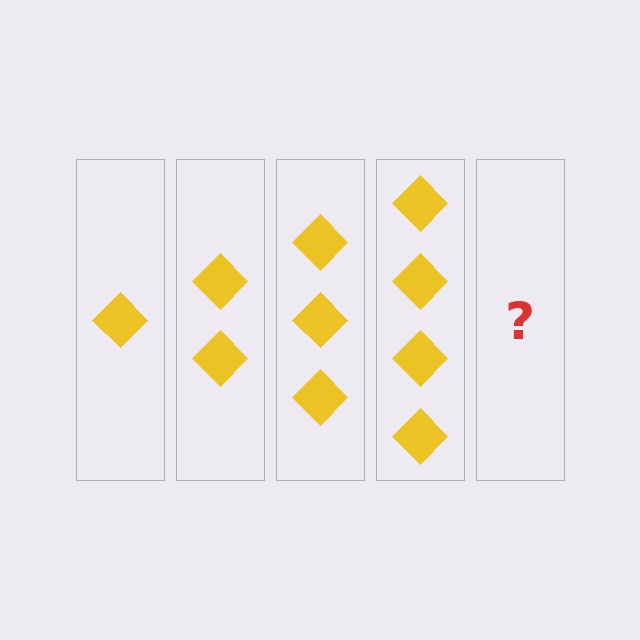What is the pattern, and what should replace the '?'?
The pattern is that each step adds one more diamond. The '?' should be 5 diamonds.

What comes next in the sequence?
The next element should be 5 diamonds.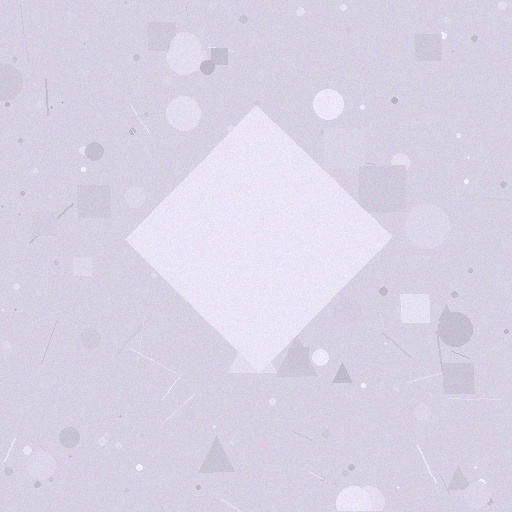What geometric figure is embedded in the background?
A diamond is embedded in the background.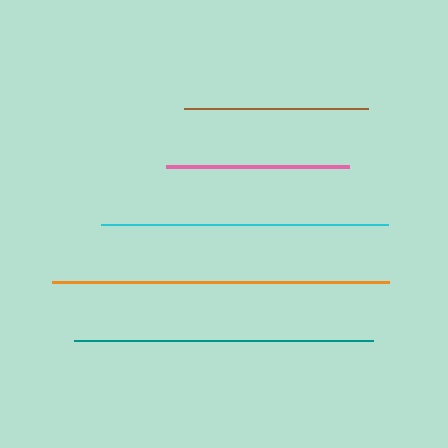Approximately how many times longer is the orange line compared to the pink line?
The orange line is approximately 1.8 times the length of the pink line.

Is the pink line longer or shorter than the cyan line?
The cyan line is longer than the pink line.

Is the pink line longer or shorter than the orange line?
The orange line is longer than the pink line.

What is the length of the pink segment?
The pink segment is approximately 184 pixels long.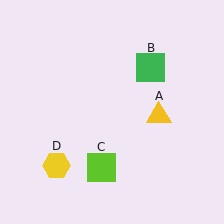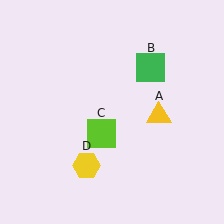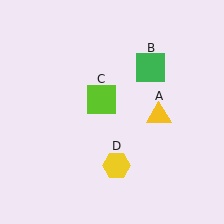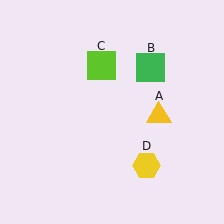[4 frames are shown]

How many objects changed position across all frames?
2 objects changed position: lime square (object C), yellow hexagon (object D).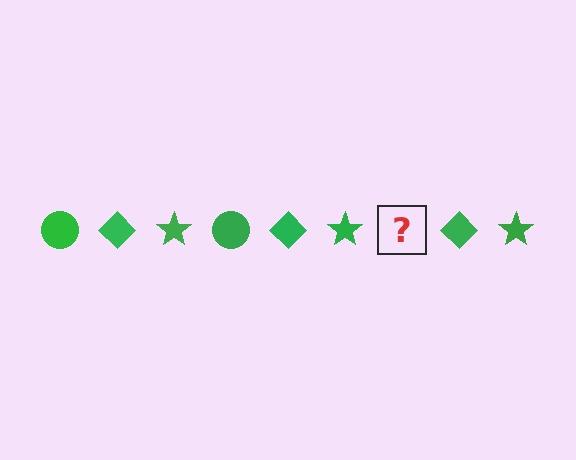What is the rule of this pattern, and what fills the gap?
The rule is that the pattern cycles through circle, diamond, star shapes in green. The gap should be filled with a green circle.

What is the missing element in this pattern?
The missing element is a green circle.